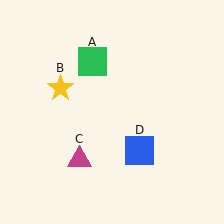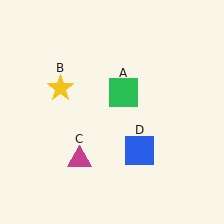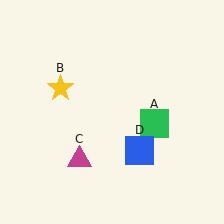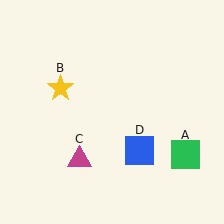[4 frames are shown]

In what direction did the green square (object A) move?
The green square (object A) moved down and to the right.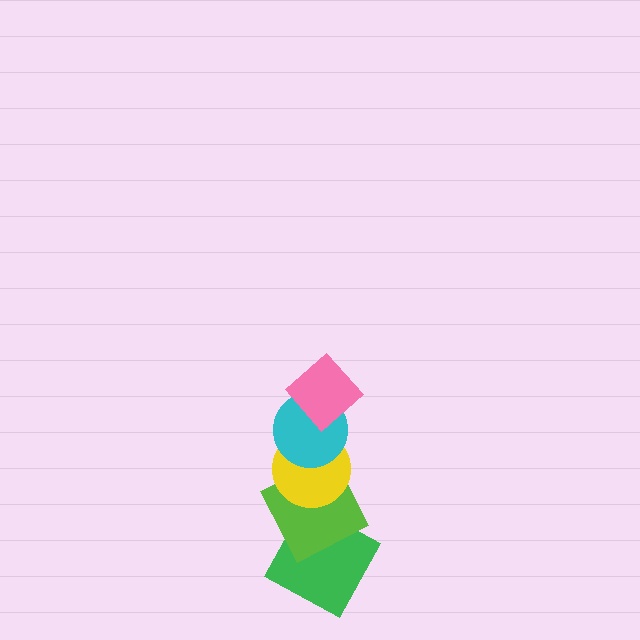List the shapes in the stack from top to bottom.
From top to bottom: the pink diamond, the cyan circle, the yellow circle, the lime square, the green square.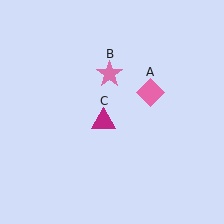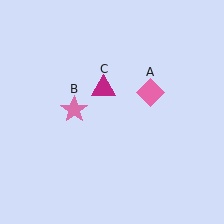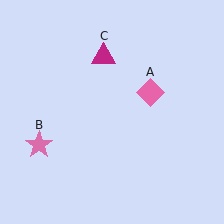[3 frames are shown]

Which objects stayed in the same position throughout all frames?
Pink diamond (object A) remained stationary.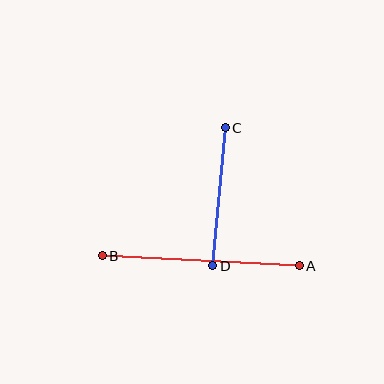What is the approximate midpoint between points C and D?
The midpoint is at approximately (219, 197) pixels.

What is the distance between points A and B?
The distance is approximately 198 pixels.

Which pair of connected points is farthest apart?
Points A and B are farthest apart.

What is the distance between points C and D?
The distance is approximately 139 pixels.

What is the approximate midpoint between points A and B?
The midpoint is at approximately (201, 261) pixels.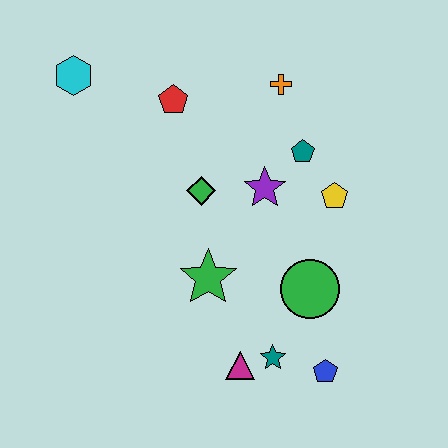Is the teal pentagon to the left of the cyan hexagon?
No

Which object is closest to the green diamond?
The purple star is closest to the green diamond.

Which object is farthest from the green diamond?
The blue pentagon is farthest from the green diamond.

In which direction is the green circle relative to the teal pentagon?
The green circle is below the teal pentagon.